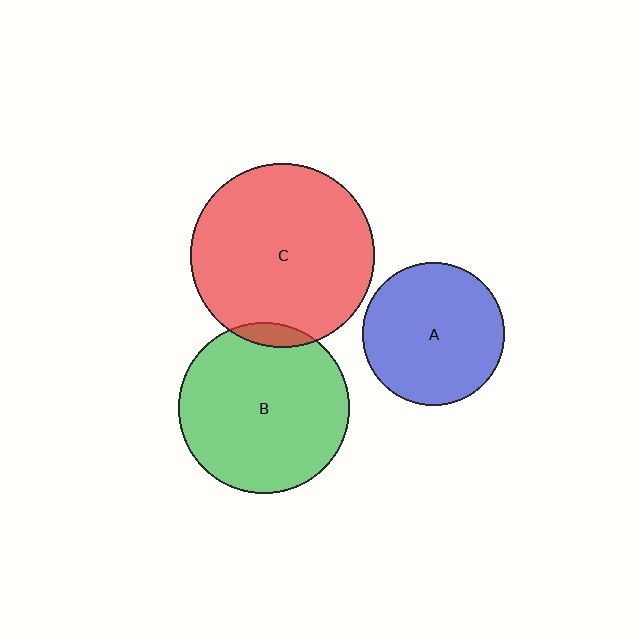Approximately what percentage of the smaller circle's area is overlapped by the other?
Approximately 5%.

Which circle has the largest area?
Circle C (red).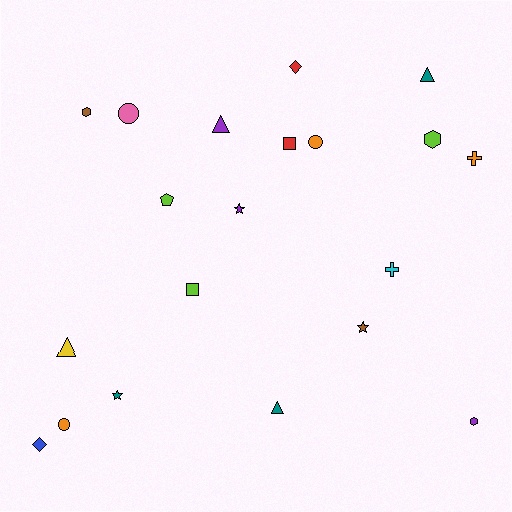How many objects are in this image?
There are 20 objects.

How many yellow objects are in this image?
There is 1 yellow object.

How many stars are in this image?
There are 3 stars.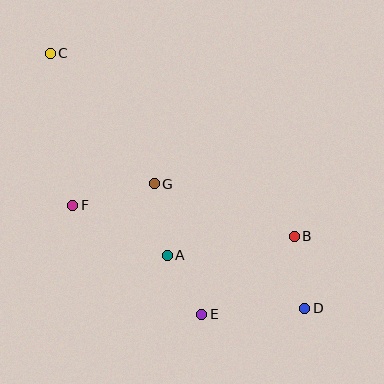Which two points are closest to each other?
Points A and E are closest to each other.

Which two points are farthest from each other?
Points C and D are farthest from each other.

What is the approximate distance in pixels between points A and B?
The distance between A and B is approximately 129 pixels.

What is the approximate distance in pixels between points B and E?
The distance between B and E is approximately 121 pixels.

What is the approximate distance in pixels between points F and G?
The distance between F and G is approximately 85 pixels.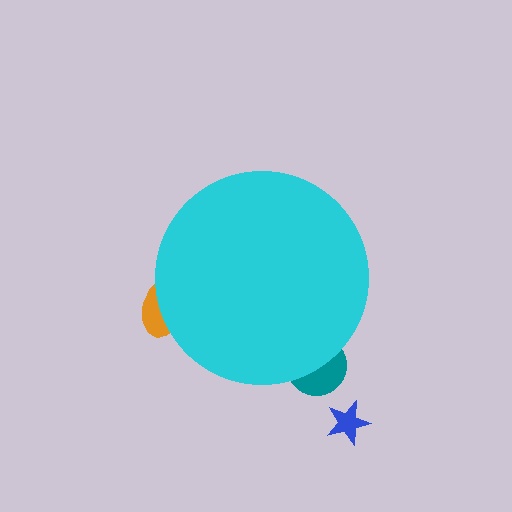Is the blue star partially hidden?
No, the blue star is fully visible.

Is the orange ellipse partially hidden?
Yes, the orange ellipse is partially hidden behind the cyan circle.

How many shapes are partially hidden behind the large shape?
2 shapes are partially hidden.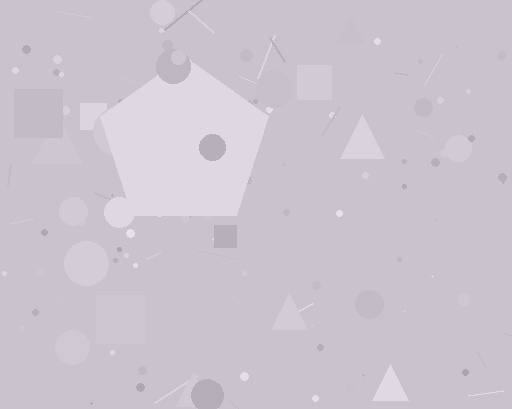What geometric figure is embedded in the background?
A pentagon is embedded in the background.